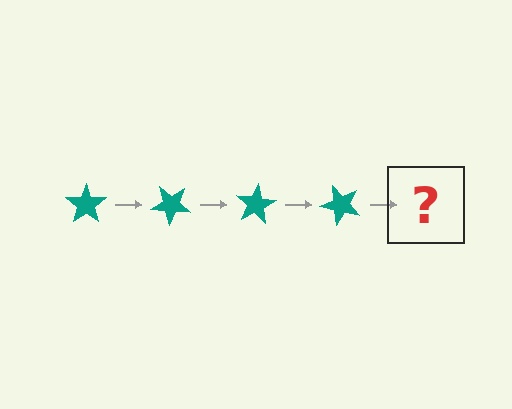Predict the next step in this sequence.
The next step is a teal star rotated 160 degrees.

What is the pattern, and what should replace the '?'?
The pattern is that the star rotates 40 degrees each step. The '?' should be a teal star rotated 160 degrees.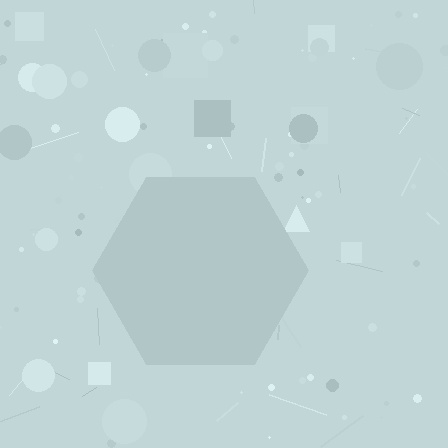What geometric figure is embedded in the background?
A hexagon is embedded in the background.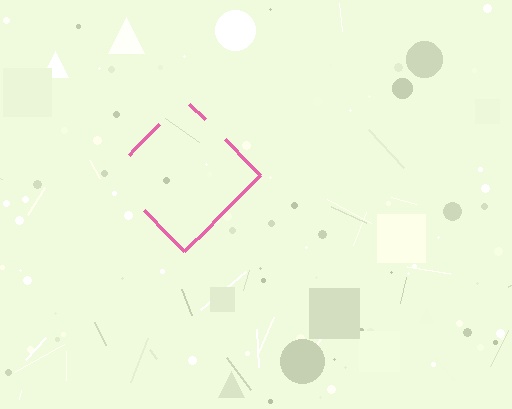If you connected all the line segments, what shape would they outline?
They would outline a diamond.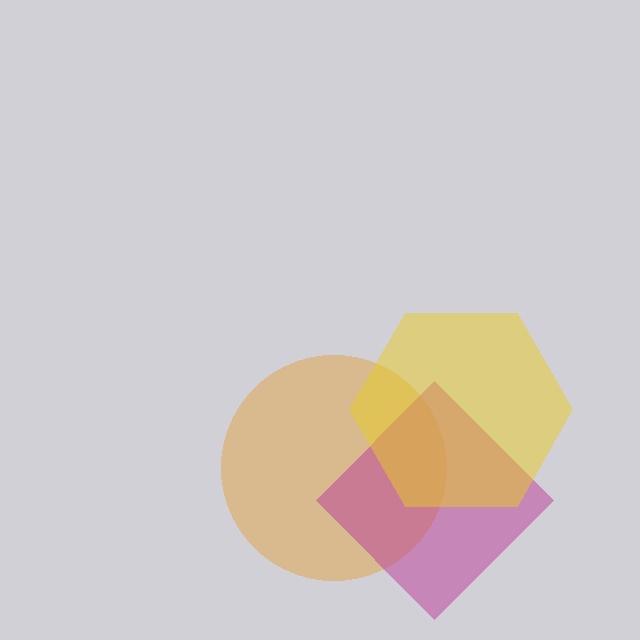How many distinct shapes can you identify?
There are 3 distinct shapes: an orange circle, a magenta diamond, a yellow hexagon.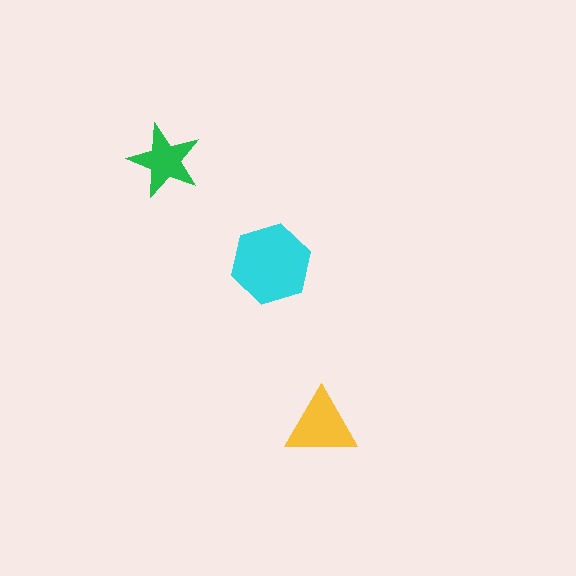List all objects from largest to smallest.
The cyan hexagon, the yellow triangle, the green star.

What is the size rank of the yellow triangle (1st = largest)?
2nd.